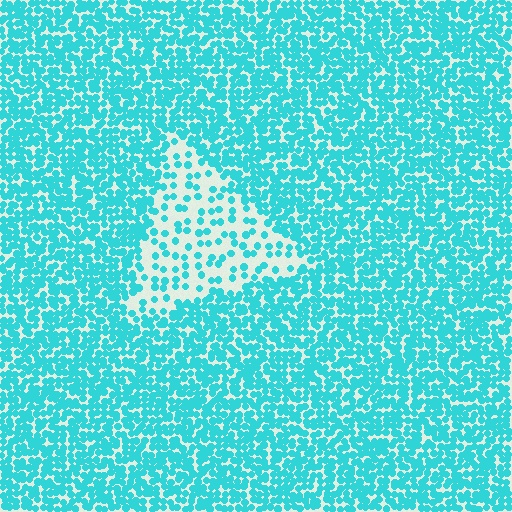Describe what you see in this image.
The image contains small cyan elements arranged at two different densities. A triangle-shaped region is visible where the elements are less densely packed than the surrounding area.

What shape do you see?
I see a triangle.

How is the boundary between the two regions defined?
The boundary is defined by a change in element density (approximately 2.9x ratio). All elements are the same color, size, and shape.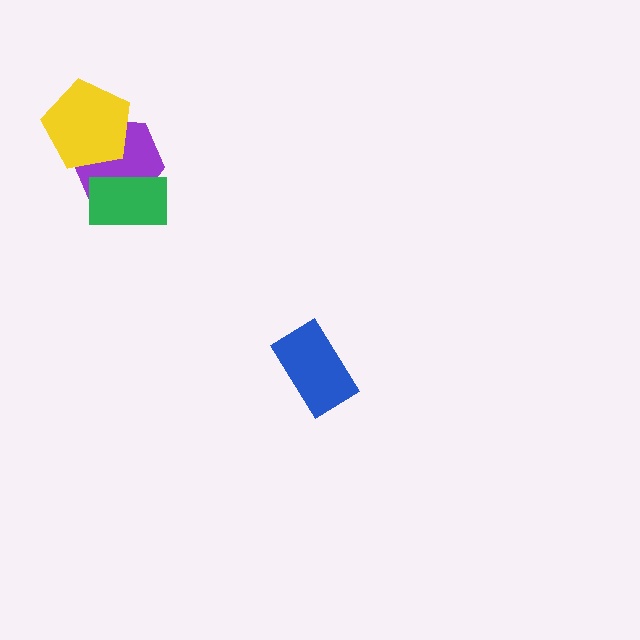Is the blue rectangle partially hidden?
No, no other shape covers it.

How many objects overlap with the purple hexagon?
2 objects overlap with the purple hexagon.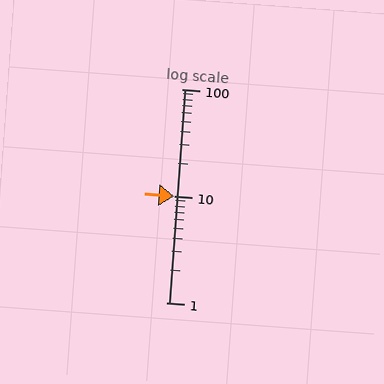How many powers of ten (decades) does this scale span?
The scale spans 2 decades, from 1 to 100.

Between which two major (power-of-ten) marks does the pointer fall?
The pointer is between 10 and 100.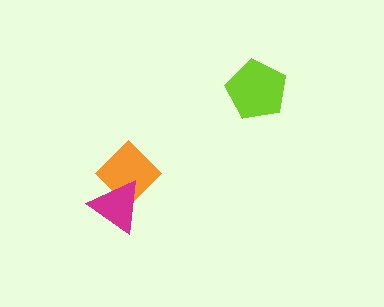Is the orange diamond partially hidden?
Yes, it is partially covered by another shape.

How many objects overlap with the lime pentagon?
0 objects overlap with the lime pentagon.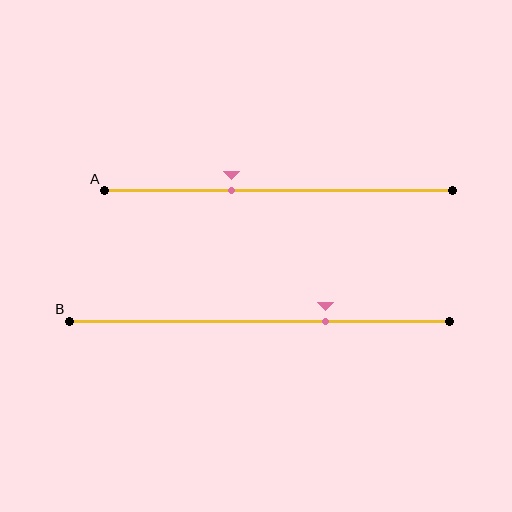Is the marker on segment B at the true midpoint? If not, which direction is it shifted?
No, the marker on segment B is shifted to the right by about 17% of the segment length.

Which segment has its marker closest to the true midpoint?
Segment A has its marker closest to the true midpoint.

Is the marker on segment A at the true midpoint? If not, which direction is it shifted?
No, the marker on segment A is shifted to the left by about 13% of the segment length.